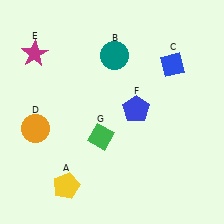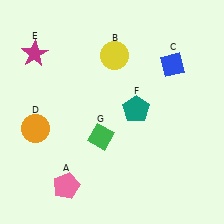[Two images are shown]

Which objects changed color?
A changed from yellow to pink. B changed from teal to yellow. F changed from blue to teal.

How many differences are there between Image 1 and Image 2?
There are 3 differences between the two images.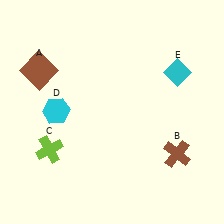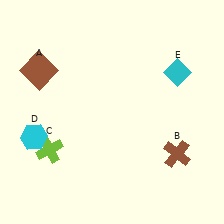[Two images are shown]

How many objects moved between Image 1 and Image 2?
1 object moved between the two images.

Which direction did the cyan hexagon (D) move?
The cyan hexagon (D) moved down.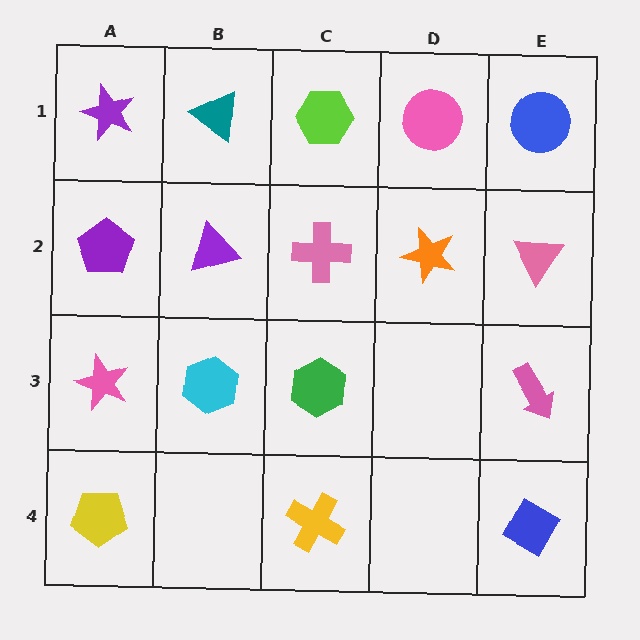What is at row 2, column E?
A pink triangle.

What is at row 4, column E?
A blue diamond.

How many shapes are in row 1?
5 shapes.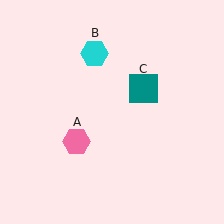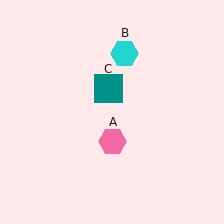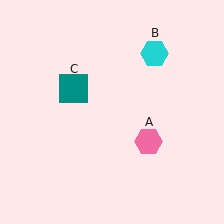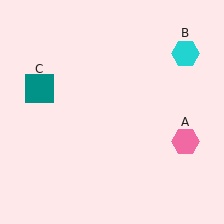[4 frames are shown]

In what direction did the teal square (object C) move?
The teal square (object C) moved left.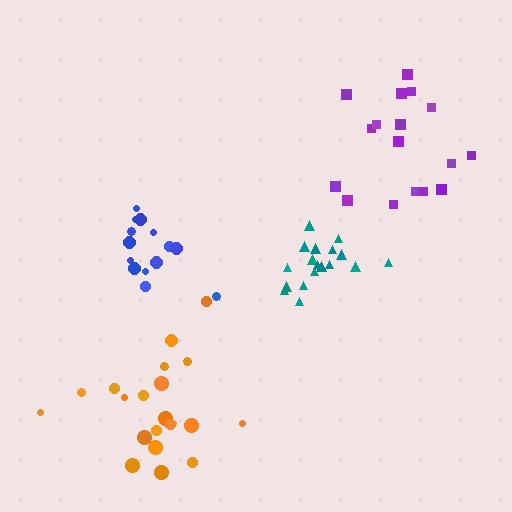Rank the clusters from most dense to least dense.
teal, blue, orange, purple.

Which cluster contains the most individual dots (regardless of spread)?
Orange (21).